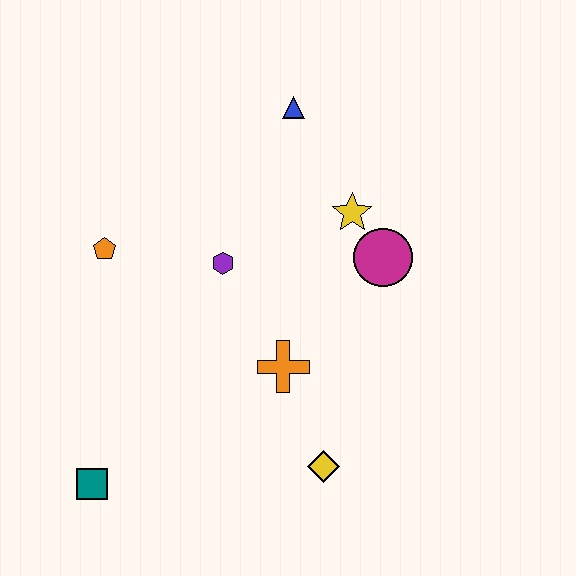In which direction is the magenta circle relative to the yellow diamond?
The magenta circle is above the yellow diamond.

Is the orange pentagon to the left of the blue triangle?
Yes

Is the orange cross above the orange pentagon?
No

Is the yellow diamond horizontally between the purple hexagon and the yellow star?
Yes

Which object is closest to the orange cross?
The yellow diamond is closest to the orange cross.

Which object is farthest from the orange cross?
The blue triangle is farthest from the orange cross.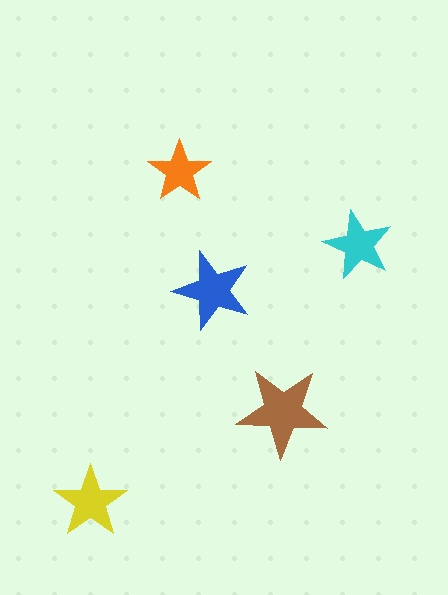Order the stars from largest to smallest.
the brown one, the blue one, the yellow one, the cyan one, the orange one.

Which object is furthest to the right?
The cyan star is rightmost.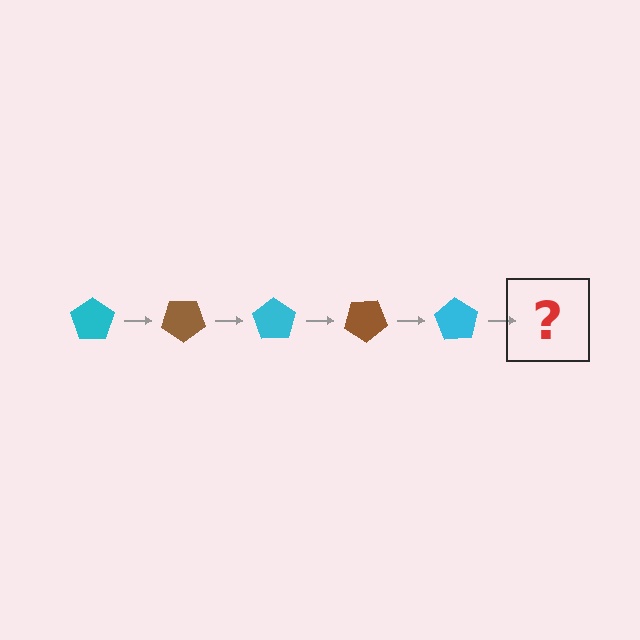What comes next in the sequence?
The next element should be a brown pentagon, rotated 175 degrees from the start.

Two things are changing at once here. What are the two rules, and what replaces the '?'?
The two rules are that it rotates 35 degrees each step and the color cycles through cyan and brown. The '?' should be a brown pentagon, rotated 175 degrees from the start.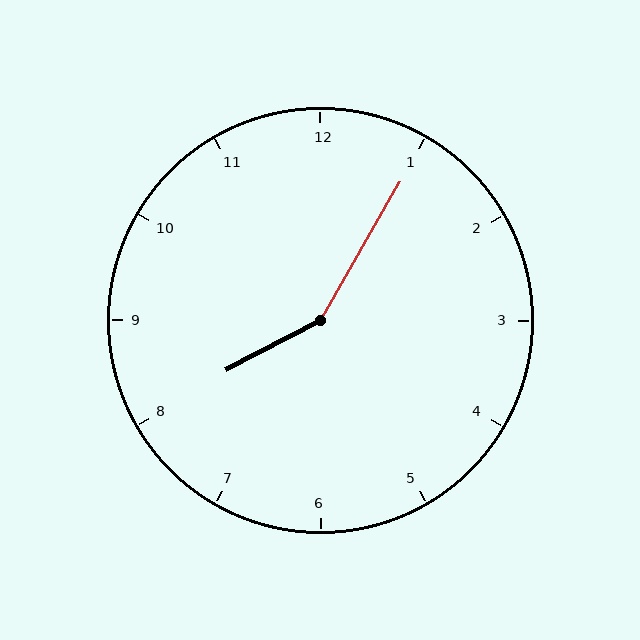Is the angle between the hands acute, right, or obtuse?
It is obtuse.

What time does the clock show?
8:05.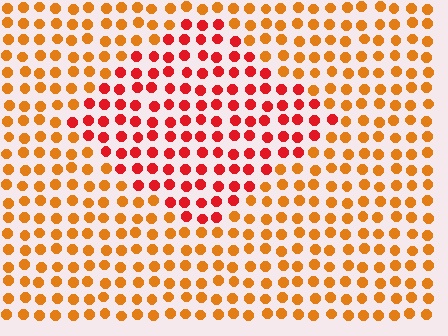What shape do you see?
I see a diamond.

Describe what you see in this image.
The image is filled with small orange elements in a uniform arrangement. A diamond-shaped region is visible where the elements are tinted to a slightly different hue, forming a subtle color boundary.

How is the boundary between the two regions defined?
The boundary is defined purely by a slight shift in hue (about 34 degrees). Spacing, size, and orientation are identical on both sides.